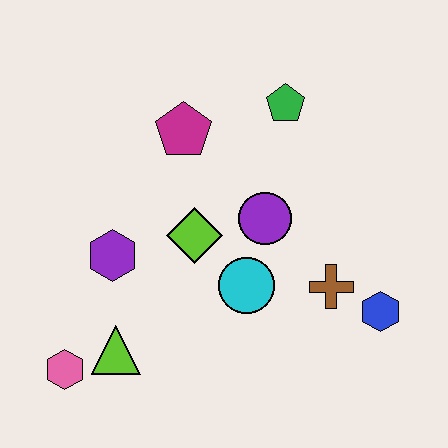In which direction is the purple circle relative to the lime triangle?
The purple circle is to the right of the lime triangle.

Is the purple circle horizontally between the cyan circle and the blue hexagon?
Yes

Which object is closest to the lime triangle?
The pink hexagon is closest to the lime triangle.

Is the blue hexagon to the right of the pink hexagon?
Yes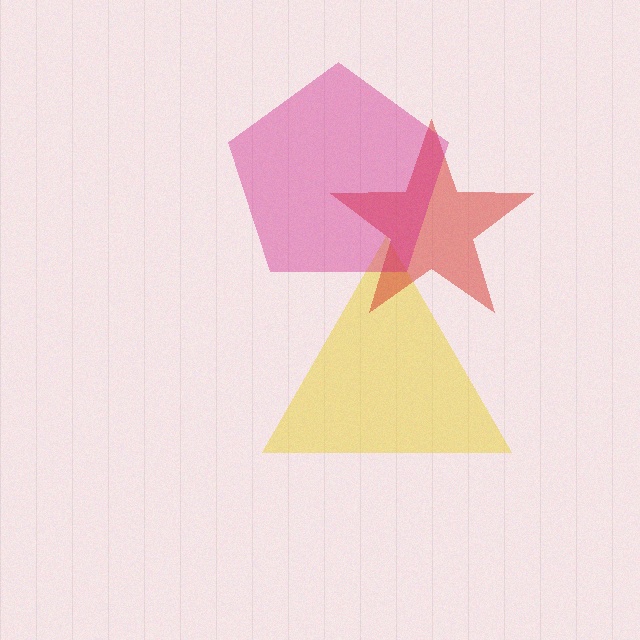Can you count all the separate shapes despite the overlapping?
Yes, there are 3 separate shapes.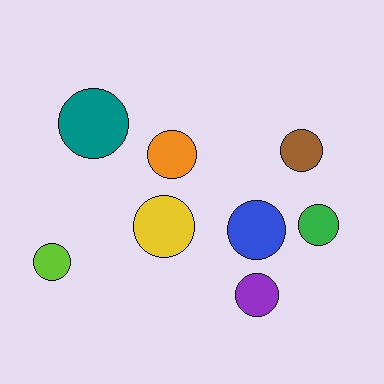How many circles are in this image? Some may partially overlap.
There are 8 circles.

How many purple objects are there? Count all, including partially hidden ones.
There is 1 purple object.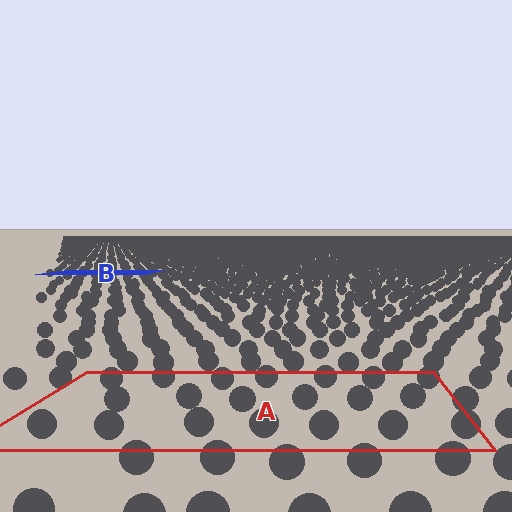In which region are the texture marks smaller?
The texture marks are smaller in region B, because it is farther away.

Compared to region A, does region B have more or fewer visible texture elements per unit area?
Region B has more texture elements per unit area — they are packed more densely because it is farther away.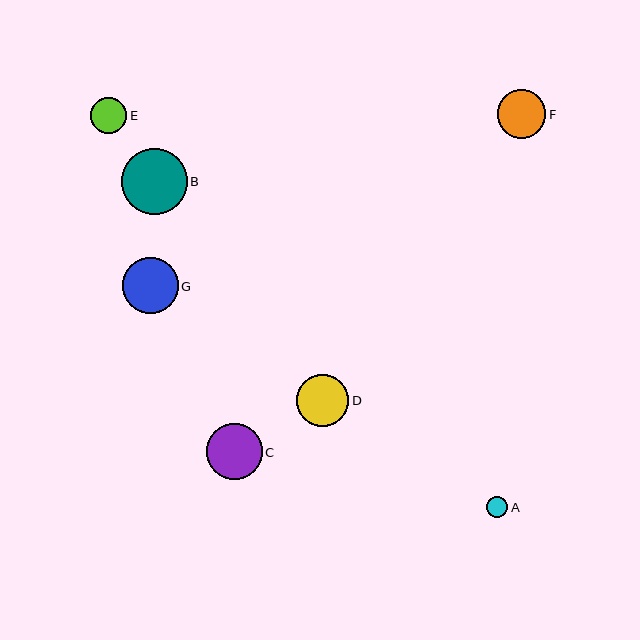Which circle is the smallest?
Circle A is the smallest with a size of approximately 21 pixels.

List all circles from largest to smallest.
From largest to smallest: B, G, C, D, F, E, A.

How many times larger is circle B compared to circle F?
Circle B is approximately 1.3 times the size of circle F.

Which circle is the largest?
Circle B is the largest with a size of approximately 66 pixels.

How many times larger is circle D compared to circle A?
Circle D is approximately 2.4 times the size of circle A.